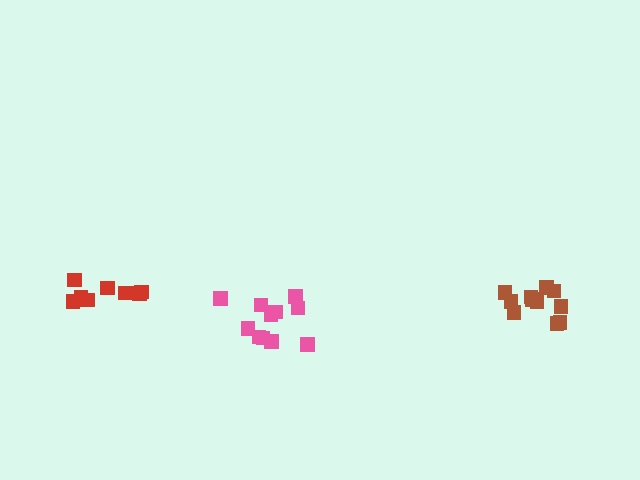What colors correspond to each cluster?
The clusters are colored: pink, red, brown.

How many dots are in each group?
Group 1: 11 dots, Group 2: 8 dots, Group 3: 11 dots (30 total).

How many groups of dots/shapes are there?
There are 3 groups.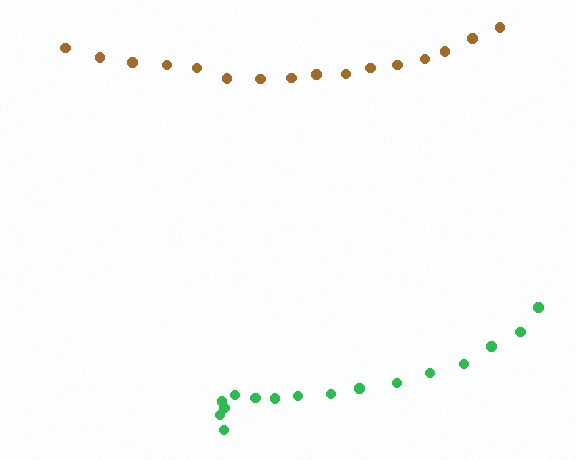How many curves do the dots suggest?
There are 2 distinct paths.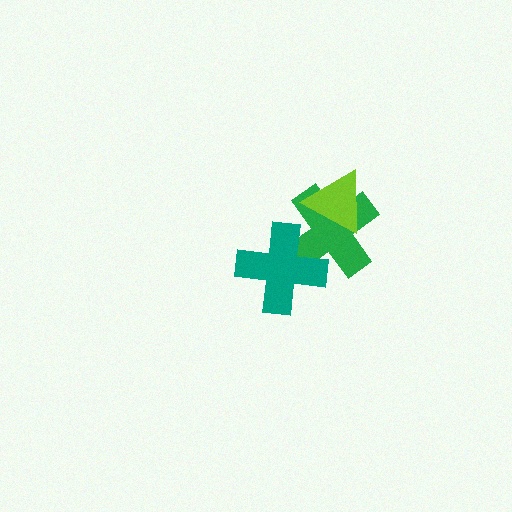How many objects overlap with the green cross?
2 objects overlap with the green cross.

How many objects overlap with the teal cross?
1 object overlaps with the teal cross.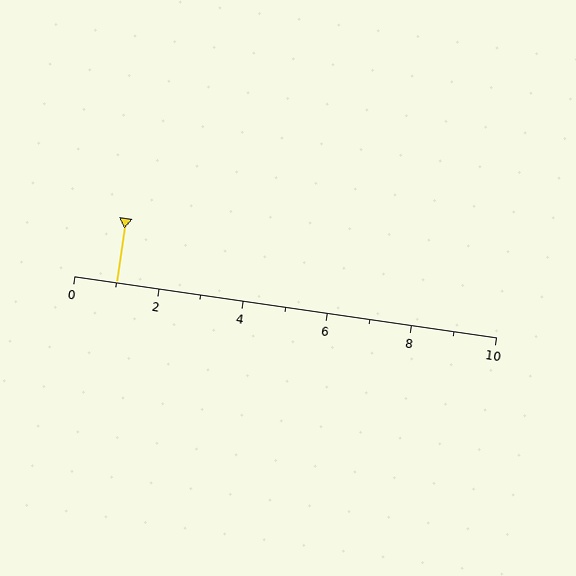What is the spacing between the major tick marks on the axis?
The major ticks are spaced 2 apart.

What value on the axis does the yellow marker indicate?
The marker indicates approximately 1.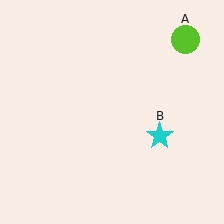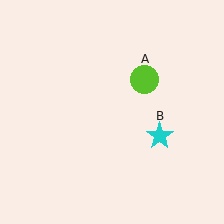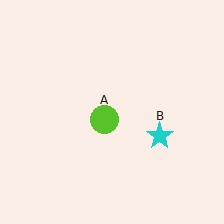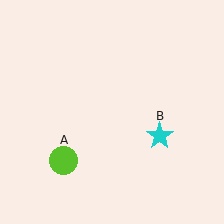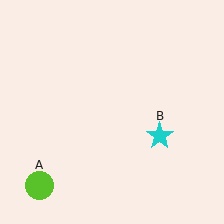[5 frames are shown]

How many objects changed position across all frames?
1 object changed position: lime circle (object A).